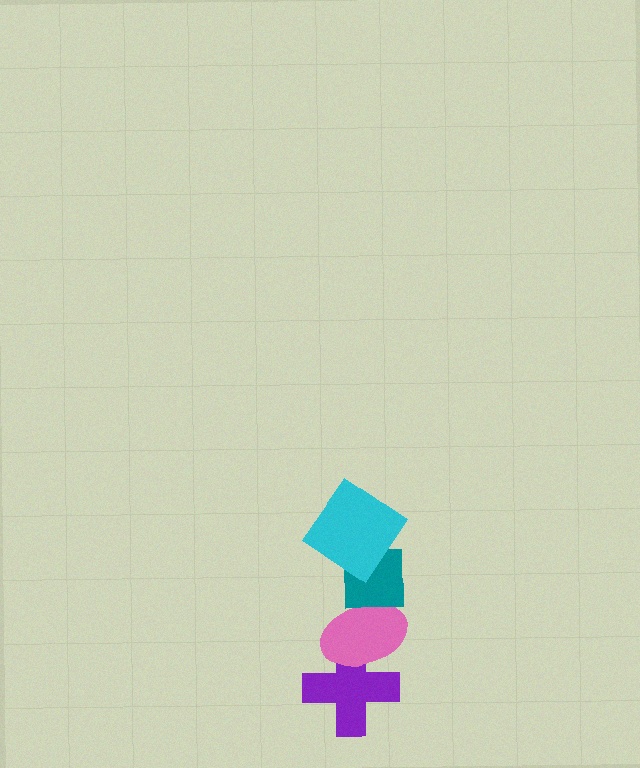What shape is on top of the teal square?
The cyan diamond is on top of the teal square.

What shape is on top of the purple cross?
The pink ellipse is on top of the purple cross.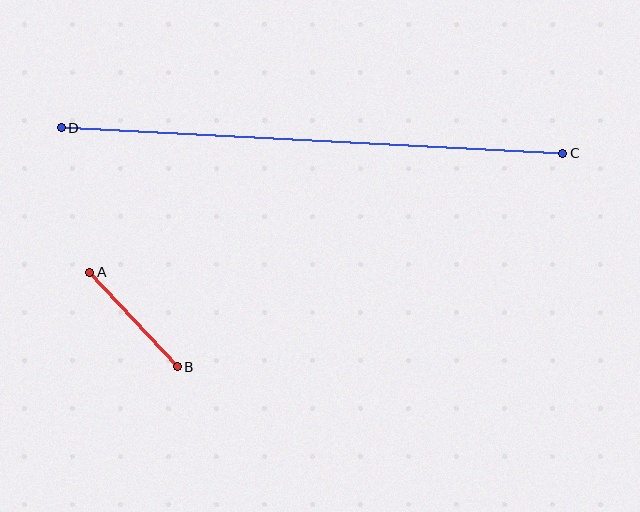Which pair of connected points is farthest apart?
Points C and D are farthest apart.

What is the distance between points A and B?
The distance is approximately 129 pixels.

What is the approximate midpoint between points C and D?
The midpoint is at approximately (312, 141) pixels.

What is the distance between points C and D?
The distance is approximately 502 pixels.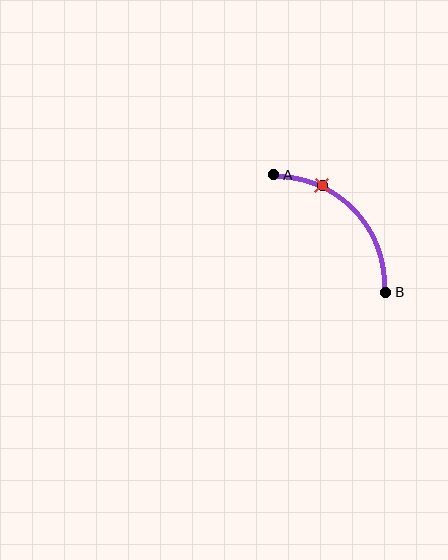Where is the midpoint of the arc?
The arc midpoint is the point on the curve farthest from the straight line joining A and B. It sits above and to the right of that line.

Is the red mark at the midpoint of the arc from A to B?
No. The red mark lies on the arc but is closer to endpoint A. The arc midpoint would be at the point on the curve equidistant along the arc from both A and B.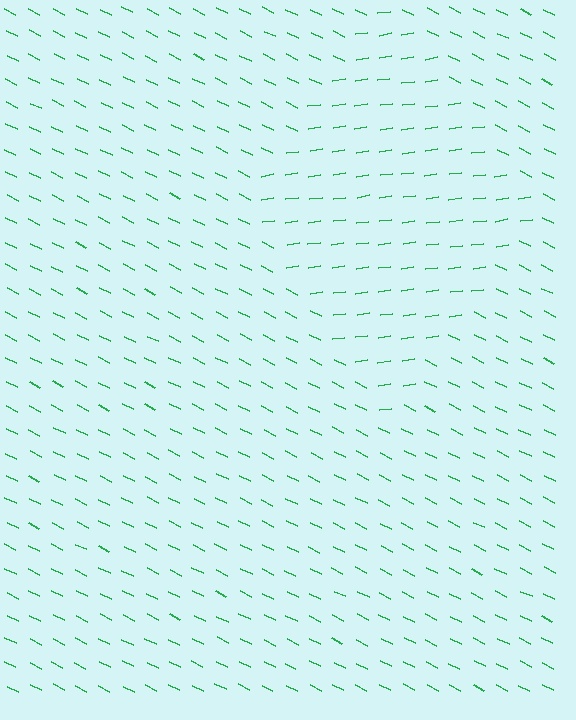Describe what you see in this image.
The image is filled with small green line segments. A diamond region in the image has lines oriented differently from the surrounding lines, creating a visible texture boundary.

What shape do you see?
I see a diamond.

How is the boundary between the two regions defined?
The boundary is defined purely by a change in line orientation (approximately 34 degrees difference). All lines are the same color and thickness.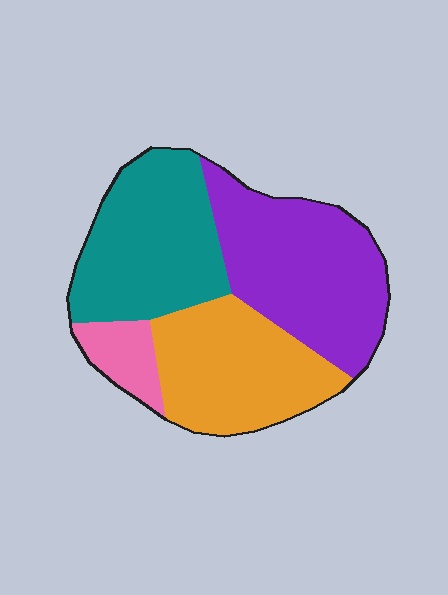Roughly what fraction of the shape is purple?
Purple takes up between a quarter and a half of the shape.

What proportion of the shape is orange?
Orange takes up between a quarter and a half of the shape.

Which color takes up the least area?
Pink, at roughly 10%.